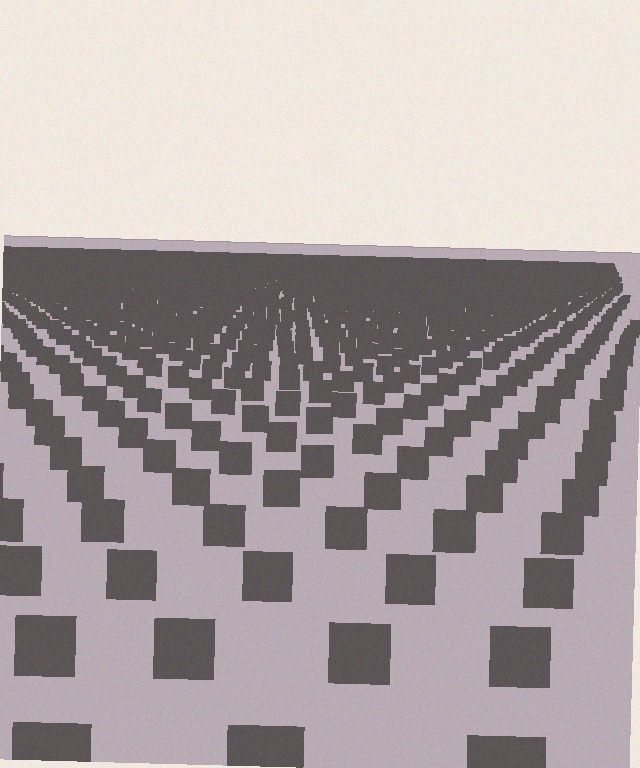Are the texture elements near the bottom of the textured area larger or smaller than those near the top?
Larger. Near the bottom, elements are closer to the viewer and appear at a bigger on-screen size.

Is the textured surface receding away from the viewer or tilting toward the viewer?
The surface is receding away from the viewer. Texture elements get smaller and denser toward the top.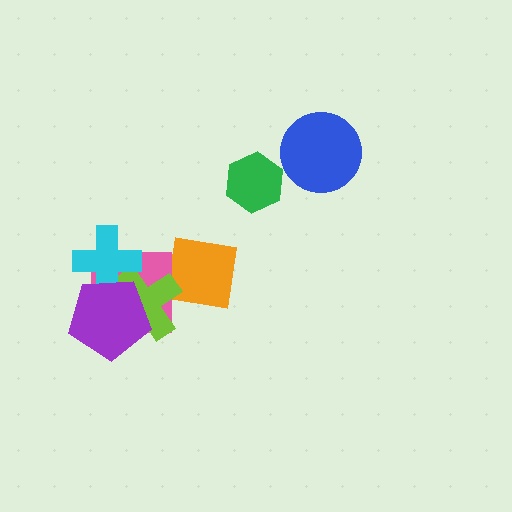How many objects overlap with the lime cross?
3 objects overlap with the lime cross.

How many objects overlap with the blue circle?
0 objects overlap with the blue circle.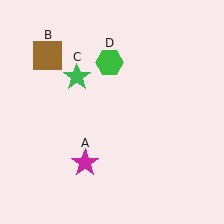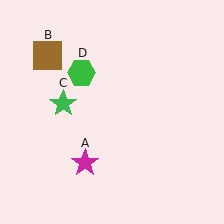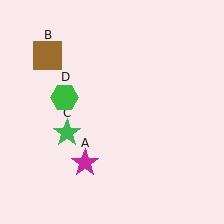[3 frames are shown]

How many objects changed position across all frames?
2 objects changed position: green star (object C), green hexagon (object D).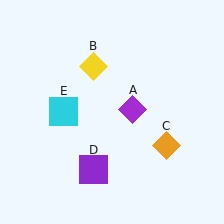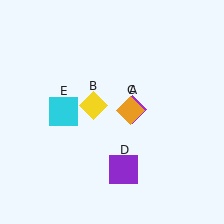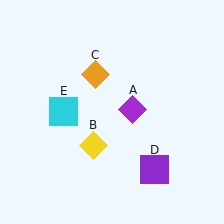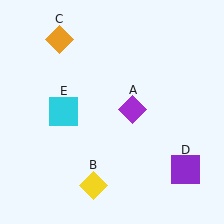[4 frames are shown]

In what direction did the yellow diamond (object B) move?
The yellow diamond (object B) moved down.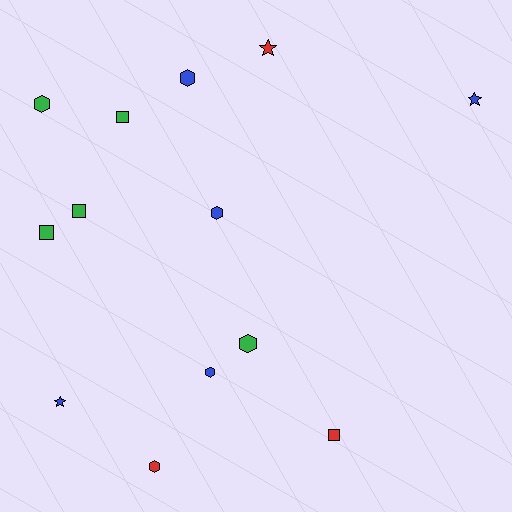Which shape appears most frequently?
Hexagon, with 6 objects.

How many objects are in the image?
There are 13 objects.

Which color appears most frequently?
Green, with 5 objects.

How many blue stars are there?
There are 2 blue stars.